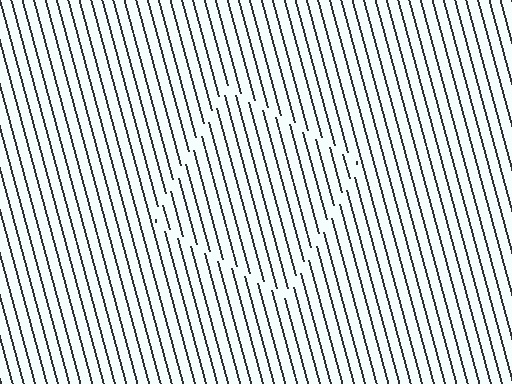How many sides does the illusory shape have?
4 sides — the line-ends trace a square.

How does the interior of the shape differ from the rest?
The interior of the shape contains the same grating, shifted by half a period — the contour is defined by the phase discontinuity where line-ends from the inner and outer gratings abut.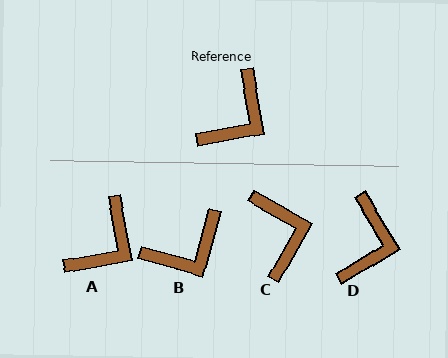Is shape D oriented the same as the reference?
No, it is off by about 22 degrees.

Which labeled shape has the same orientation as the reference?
A.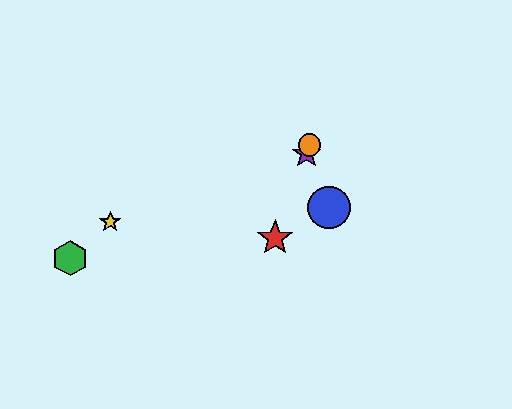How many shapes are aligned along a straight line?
3 shapes (the red star, the purple star, the orange circle) are aligned along a straight line.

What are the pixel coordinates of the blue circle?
The blue circle is at (329, 208).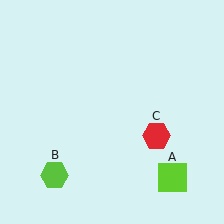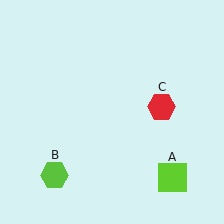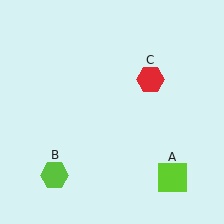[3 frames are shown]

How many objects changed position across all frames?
1 object changed position: red hexagon (object C).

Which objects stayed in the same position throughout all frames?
Lime square (object A) and lime hexagon (object B) remained stationary.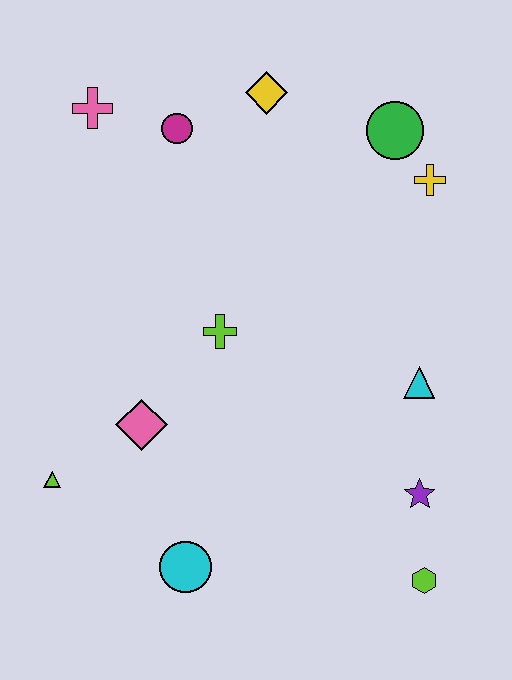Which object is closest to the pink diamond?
The lime triangle is closest to the pink diamond.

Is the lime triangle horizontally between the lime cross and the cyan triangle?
No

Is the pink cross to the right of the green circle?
No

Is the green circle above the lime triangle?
Yes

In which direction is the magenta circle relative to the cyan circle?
The magenta circle is above the cyan circle.